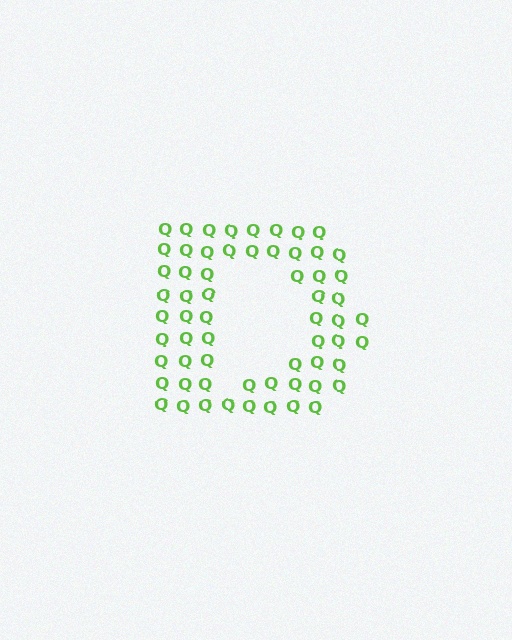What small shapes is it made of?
It is made of small letter Q's.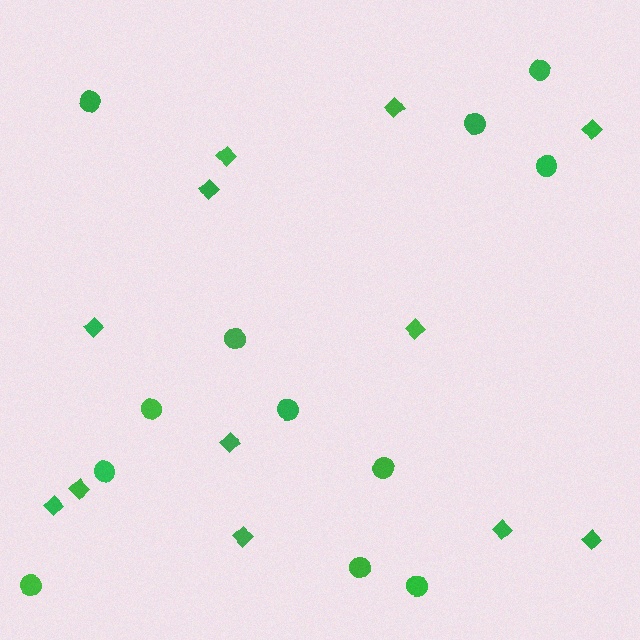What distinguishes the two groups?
There are 2 groups: one group of diamonds (12) and one group of circles (12).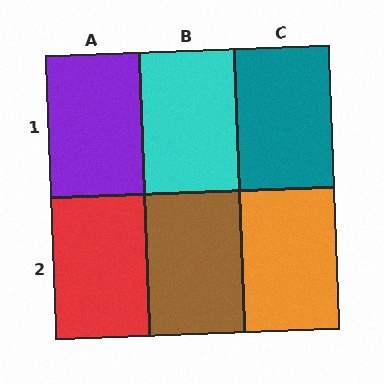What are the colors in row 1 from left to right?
Purple, cyan, teal.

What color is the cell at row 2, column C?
Orange.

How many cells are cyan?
1 cell is cyan.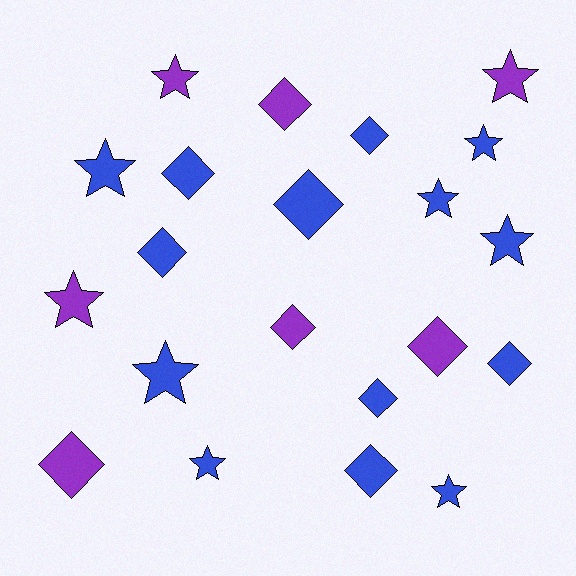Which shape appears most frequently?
Diamond, with 11 objects.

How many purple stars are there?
There are 3 purple stars.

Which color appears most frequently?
Blue, with 14 objects.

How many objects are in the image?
There are 21 objects.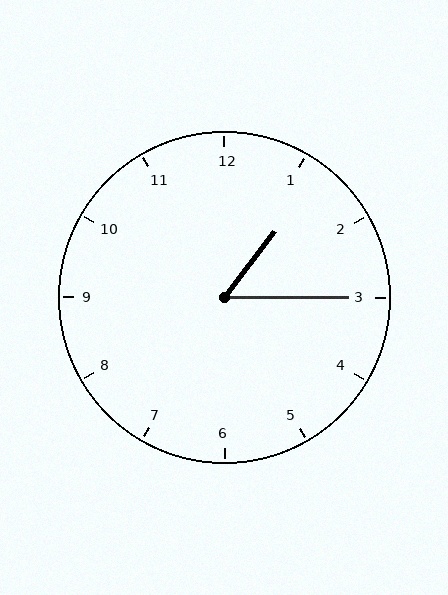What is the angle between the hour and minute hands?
Approximately 52 degrees.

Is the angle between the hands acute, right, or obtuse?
It is acute.